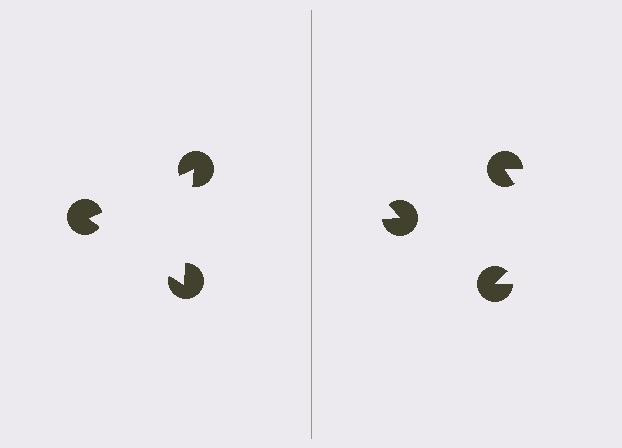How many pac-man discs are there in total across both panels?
6 — 3 on each side.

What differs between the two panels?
The pac-man discs are positioned identically on both sides; only the wedge orientations differ. On the left they align to a triangle; on the right they are misaligned.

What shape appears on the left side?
An illusory triangle.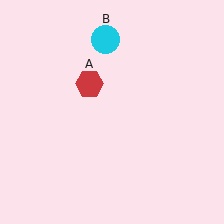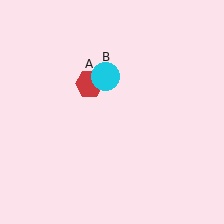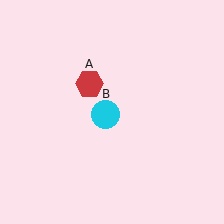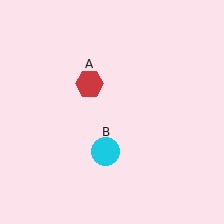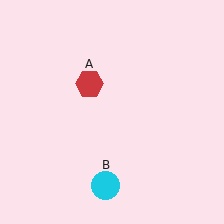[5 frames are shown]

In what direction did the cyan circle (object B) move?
The cyan circle (object B) moved down.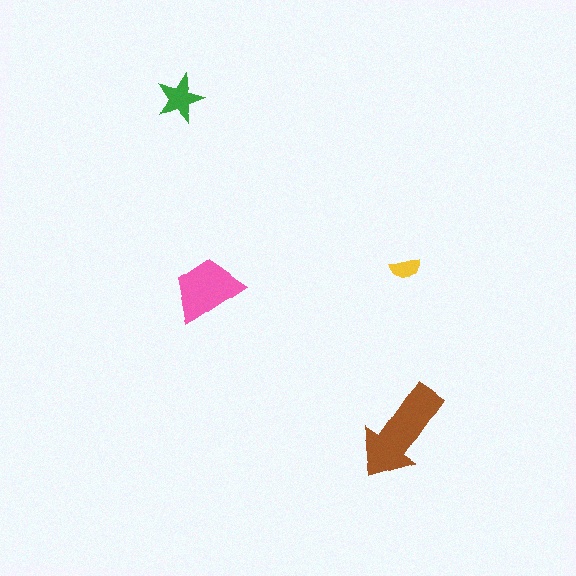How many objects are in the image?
There are 4 objects in the image.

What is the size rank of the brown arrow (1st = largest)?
1st.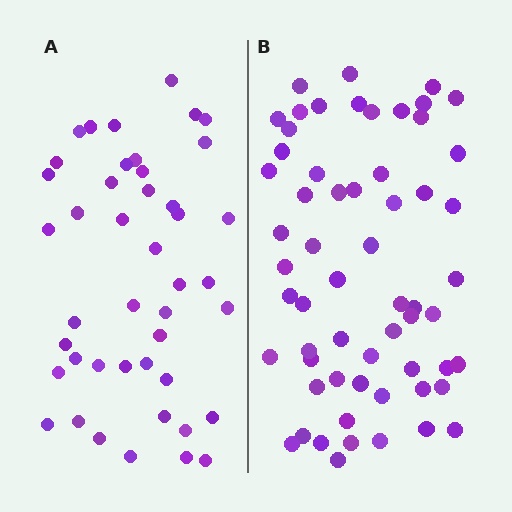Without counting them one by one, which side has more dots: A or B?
Region B (the right region) has more dots.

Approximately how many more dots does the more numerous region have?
Region B has approximately 15 more dots than region A.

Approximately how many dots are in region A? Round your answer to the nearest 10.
About 40 dots. (The exact count is 44, which rounds to 40.)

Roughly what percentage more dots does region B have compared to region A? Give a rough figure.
About 35% more.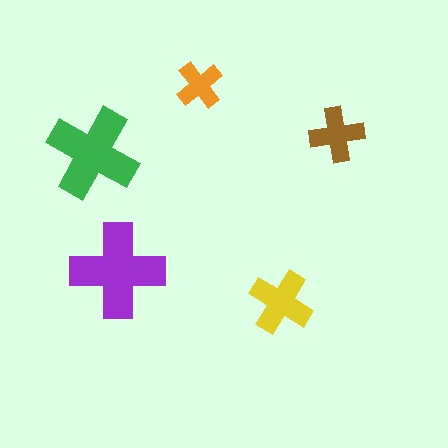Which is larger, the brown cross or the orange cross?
The brown one.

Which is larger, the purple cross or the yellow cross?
The purple one.